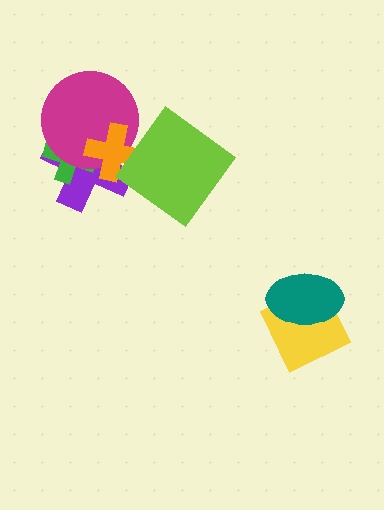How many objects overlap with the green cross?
3 objects overlap with the green cross.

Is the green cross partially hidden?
Yes, it is partially covered by another shape.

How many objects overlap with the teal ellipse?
1 object overlaps with the teal ellipse.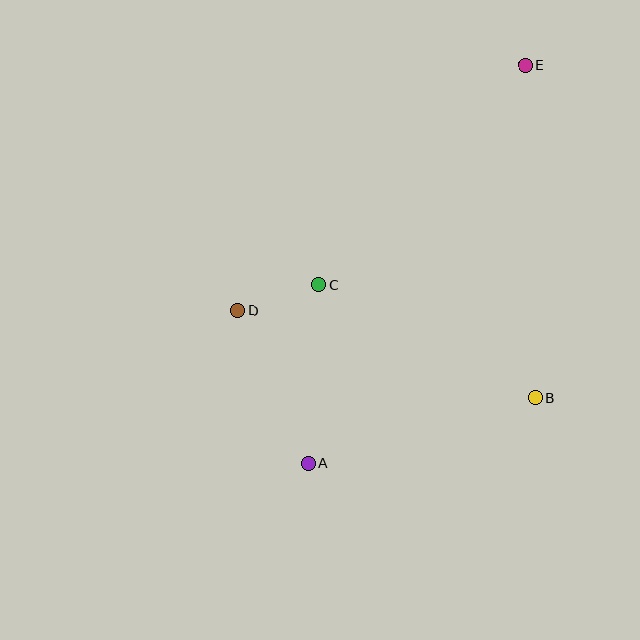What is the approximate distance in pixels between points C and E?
The distance between C and E is approximately 301 pixels.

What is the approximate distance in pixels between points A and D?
The distance between A and D is approximately 168 pixels.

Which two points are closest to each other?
Points C and D are closest to each other.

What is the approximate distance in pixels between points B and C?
The distance between B and C is approximately 244 pixels.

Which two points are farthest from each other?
Points A and E are farthest from each other.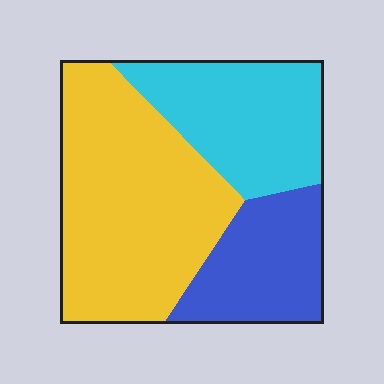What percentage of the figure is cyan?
Cyan covers around 30% of the figure.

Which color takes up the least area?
Blue, at roughly 20%.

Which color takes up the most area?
Yellow, at roughly 50%.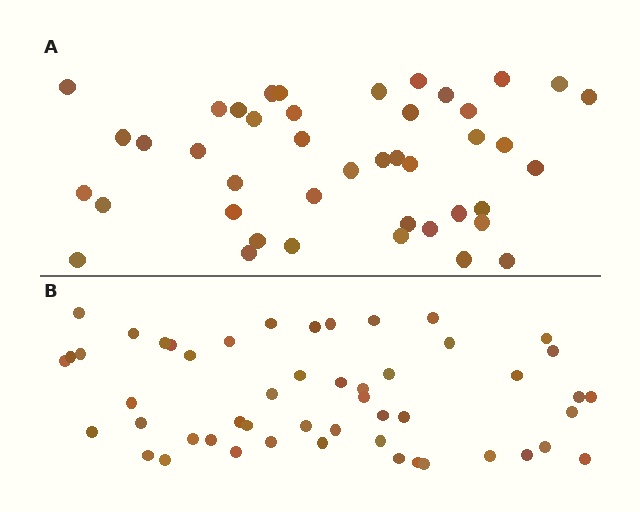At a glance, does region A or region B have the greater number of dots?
Region B (the bottom region) has more dots.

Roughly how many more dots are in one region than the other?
Region B has roughly 8 or so more dots than region A.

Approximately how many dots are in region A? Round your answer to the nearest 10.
About 40 dots. (The exact count is 43, which rounds to 40.)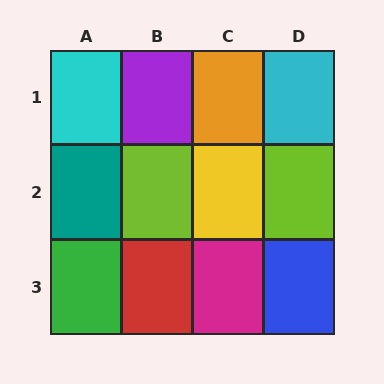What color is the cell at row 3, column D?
Blue.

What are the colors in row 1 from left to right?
Cyan, purple, orange, cyan.